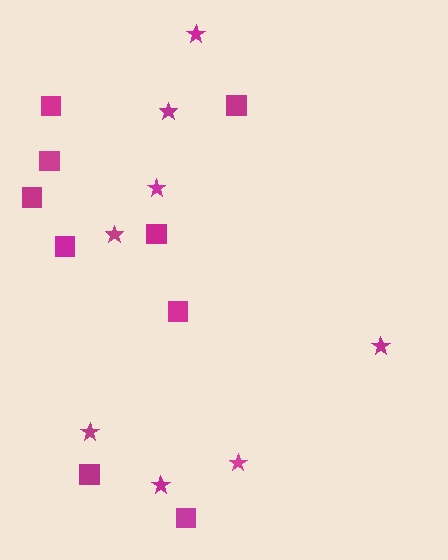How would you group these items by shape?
There are 2 groups: one group of stars (8) and one group of squares (9).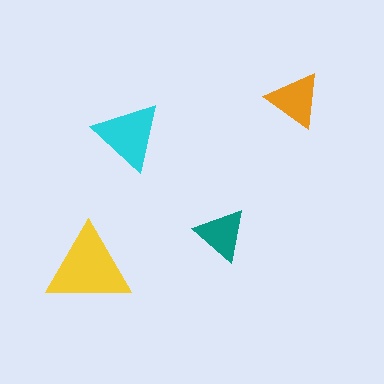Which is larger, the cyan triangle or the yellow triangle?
The yellow one.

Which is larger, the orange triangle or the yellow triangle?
The yellow one.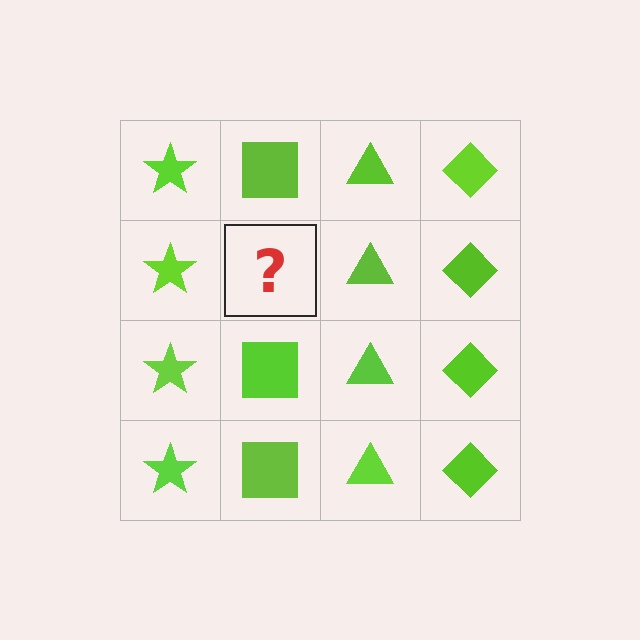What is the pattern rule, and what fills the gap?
The rule is that each column has a consistent shape. The gap should be filled with a lime square.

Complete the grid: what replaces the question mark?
The question mark should be replaced with a lime square.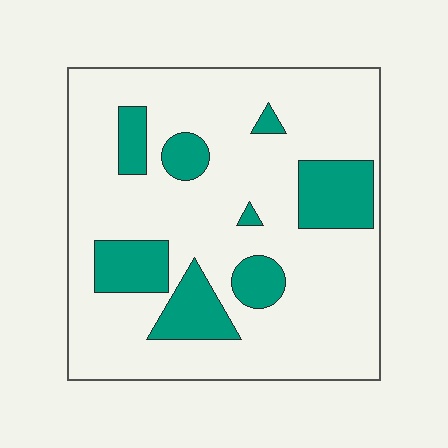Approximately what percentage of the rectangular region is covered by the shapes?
Approximately 20%.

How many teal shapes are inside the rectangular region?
8.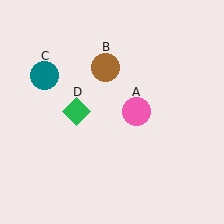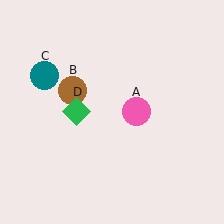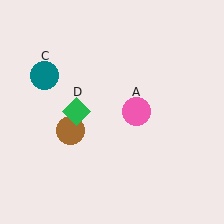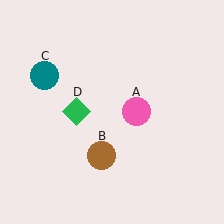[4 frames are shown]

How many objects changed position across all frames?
1 object changed position: brown circle (object B).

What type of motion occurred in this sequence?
The brown circle (object B) rotated counterclockwise around the center of the scene.